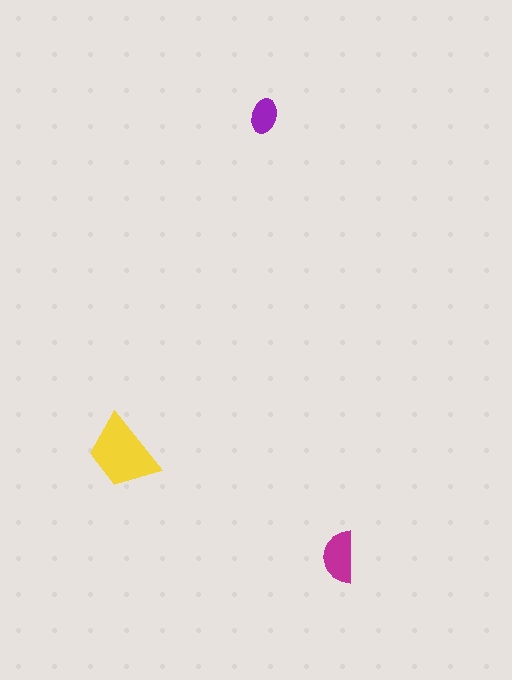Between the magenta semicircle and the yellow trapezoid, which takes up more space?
The yellow trapezoid.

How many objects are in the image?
There are 3 objects in the image.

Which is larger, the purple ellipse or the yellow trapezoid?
The yellow trapezoid.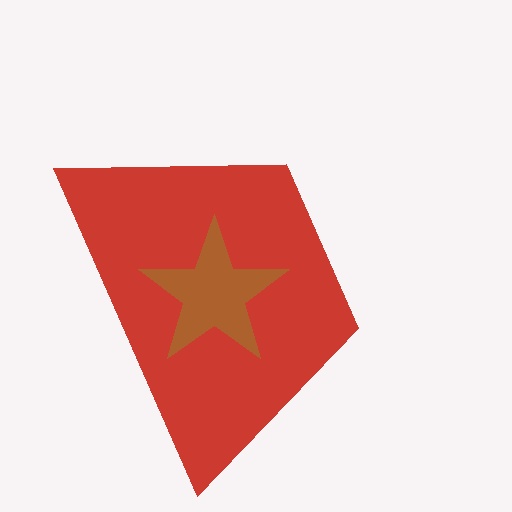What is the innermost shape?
The brown star.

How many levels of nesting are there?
2.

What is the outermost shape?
The red trapezoid.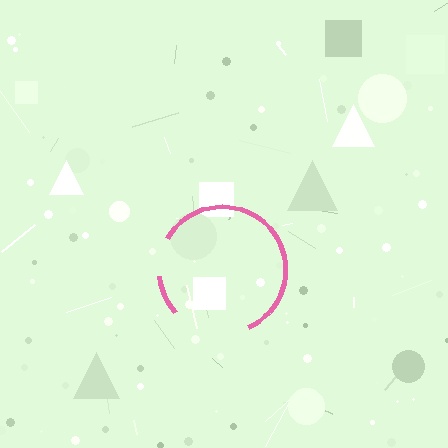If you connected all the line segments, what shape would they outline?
They would outline a circle.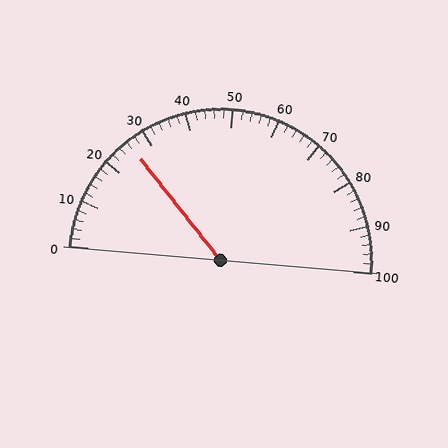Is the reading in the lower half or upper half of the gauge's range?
The reading is in the lower half of the range (0 to 100).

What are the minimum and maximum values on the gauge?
The gauge ranges from 0 to 100.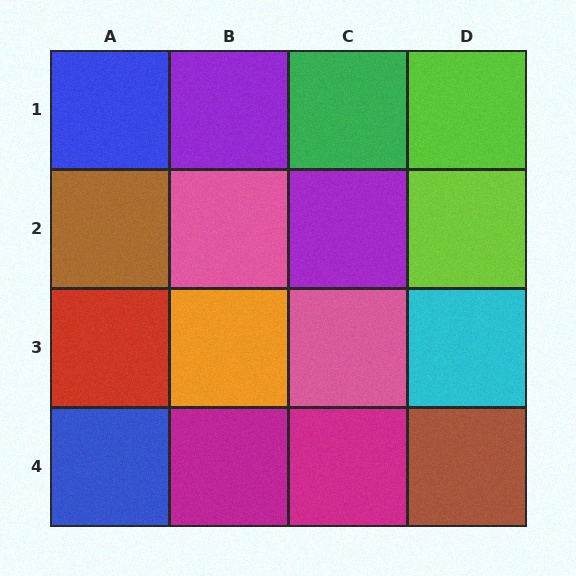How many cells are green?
1 cell is green.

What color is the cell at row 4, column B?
Magenta.